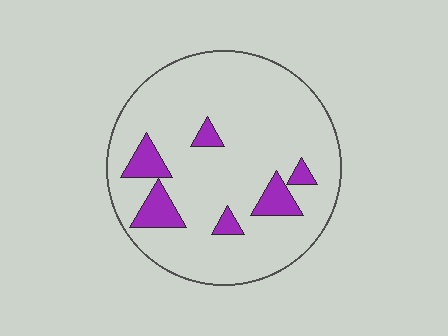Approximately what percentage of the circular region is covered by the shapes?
Approximately 15%.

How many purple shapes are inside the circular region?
6.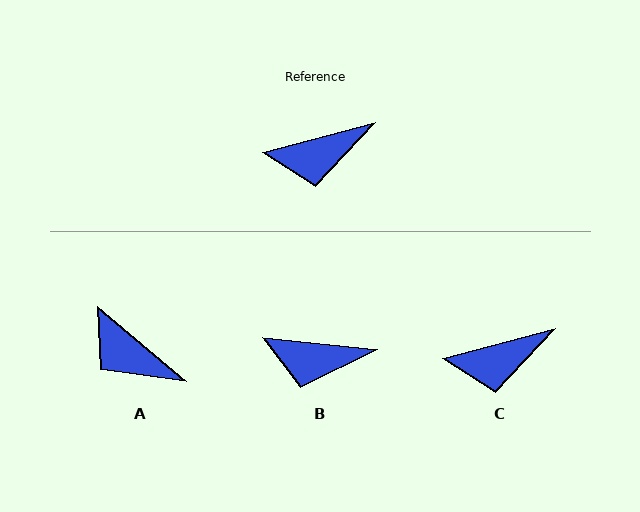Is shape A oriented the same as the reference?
No, it is off by about 55 degrees.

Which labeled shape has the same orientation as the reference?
C.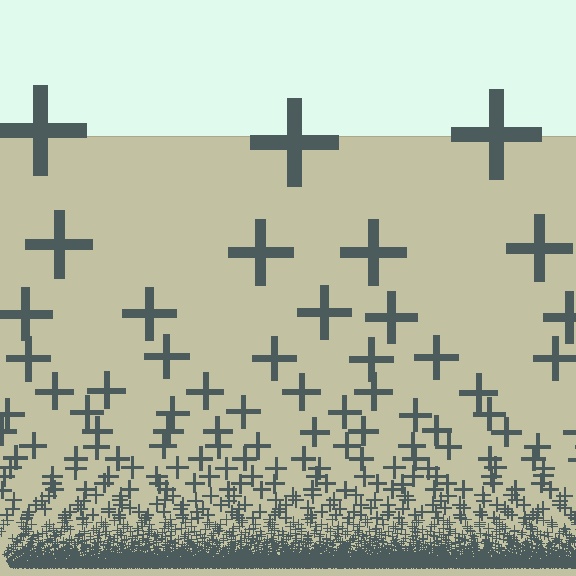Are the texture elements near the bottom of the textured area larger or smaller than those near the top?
Smaller. The gradient is inverted — elements near the bottom are smaller and denser.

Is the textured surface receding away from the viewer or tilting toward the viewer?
The surface appears to tilt toward the viewer. Texture elements get larger and sparser toward the top.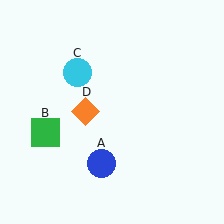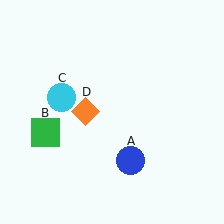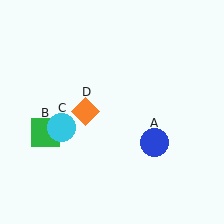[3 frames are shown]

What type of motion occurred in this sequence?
The blue circle (object A), cyan circle (object C) rotated counterclockwise around the center of the scene.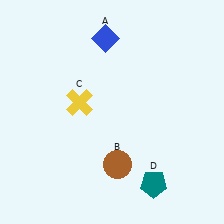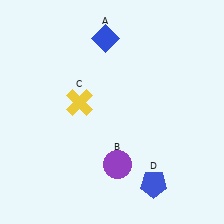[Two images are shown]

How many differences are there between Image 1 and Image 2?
There are 2 differences between the two images.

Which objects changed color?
B changed from brown to purple. D changed from teal to blue.